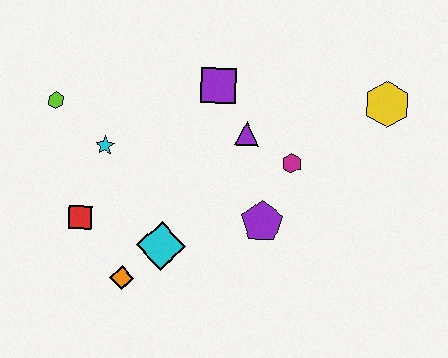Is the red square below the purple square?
Yes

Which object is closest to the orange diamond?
The cyan diamond is closest to the orange diamond.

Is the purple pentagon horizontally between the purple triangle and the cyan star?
No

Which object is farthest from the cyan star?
The yellow hexagon is farthest from the cyan star.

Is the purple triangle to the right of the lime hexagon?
Yes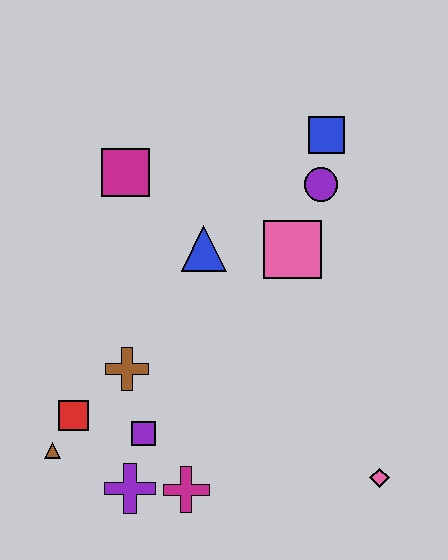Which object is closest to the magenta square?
The blue triangle is closest to the magenta square.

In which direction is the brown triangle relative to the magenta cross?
The brown triangle is to the left of the magenta cross.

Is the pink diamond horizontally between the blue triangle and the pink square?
No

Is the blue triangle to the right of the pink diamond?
No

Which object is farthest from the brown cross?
The blue square is farthest from the brown cross.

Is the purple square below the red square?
Yes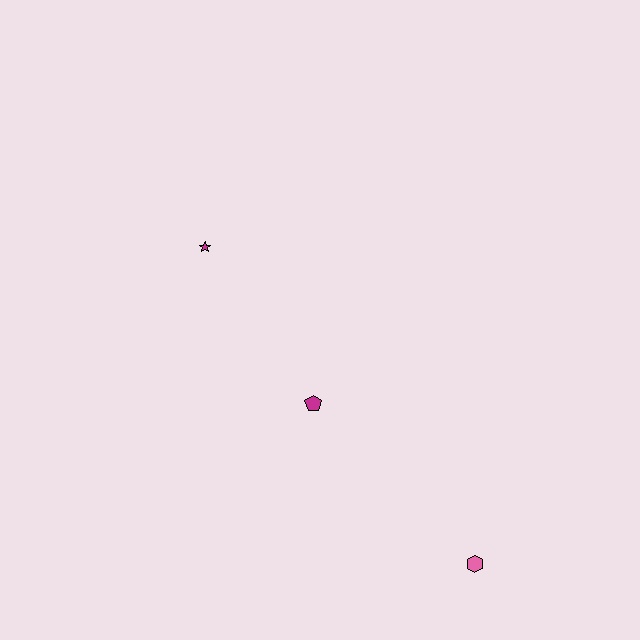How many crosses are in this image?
There are no crosses.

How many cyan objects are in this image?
There are no cyan objects.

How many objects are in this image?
There are 3 objects.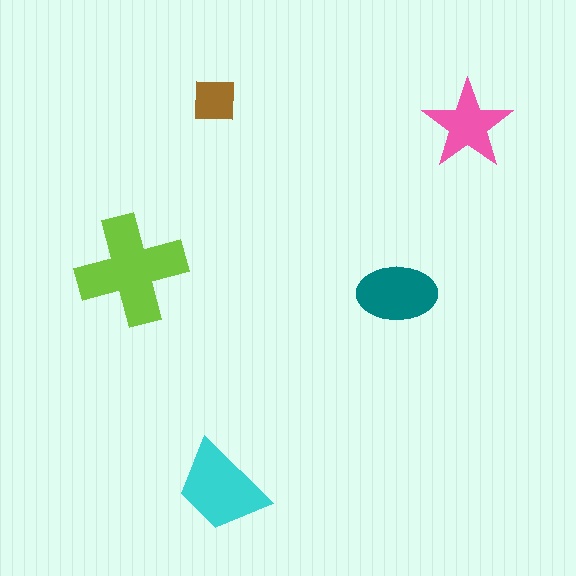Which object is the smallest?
The brown square.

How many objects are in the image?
There are 5 objects in the image.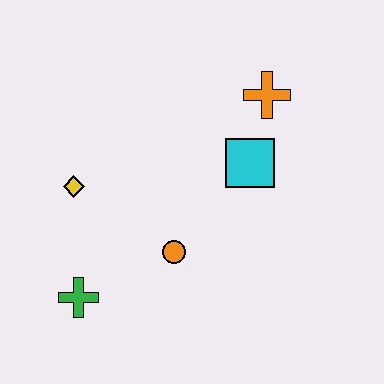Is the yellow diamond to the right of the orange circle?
No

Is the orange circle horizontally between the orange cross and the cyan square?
No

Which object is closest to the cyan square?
The orange cross is closest to the cyan square.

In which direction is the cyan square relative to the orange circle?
The cyan square is above the orange circle.